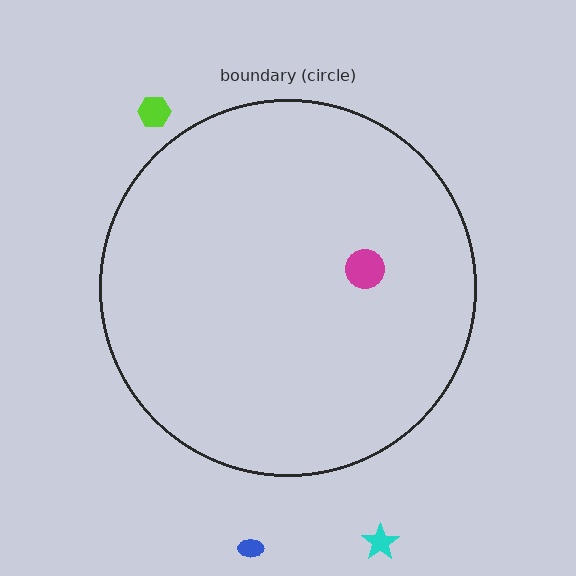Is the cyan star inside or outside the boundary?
Outside.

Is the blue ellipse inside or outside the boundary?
Outside.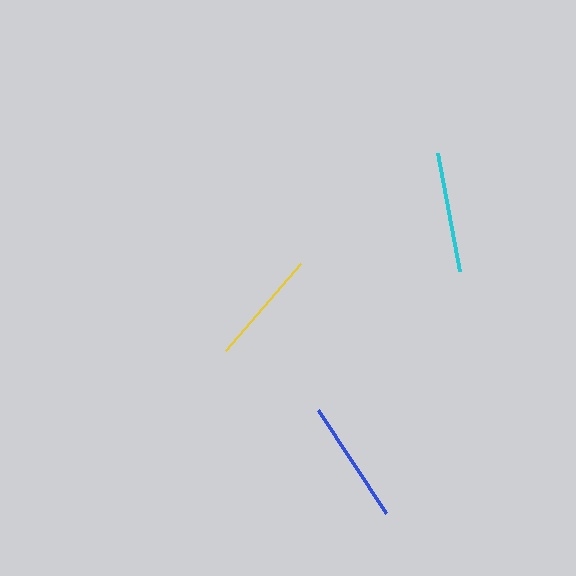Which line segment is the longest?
The blue line is the longest at approximately 123 pixels.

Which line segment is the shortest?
The yellow line is the shortest at approximately 115 pixels.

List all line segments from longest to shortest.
From longest to shortest: blue, cyan, yellow.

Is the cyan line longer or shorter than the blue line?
The blue line is longer than the cyan line.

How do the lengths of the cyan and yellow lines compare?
The cyan and yellow lines are approximately the same length.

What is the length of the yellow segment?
The yellow segment is approximately 115 pixels long.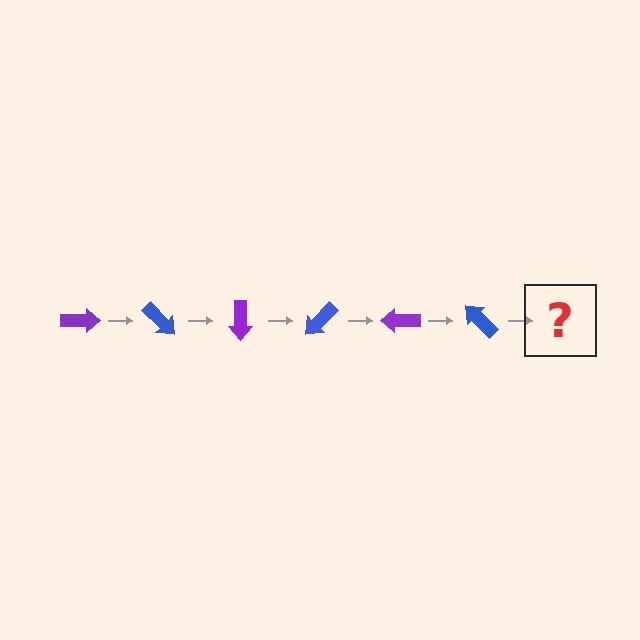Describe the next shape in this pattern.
It should be a purple arrow, rotated 270 degrees from the start.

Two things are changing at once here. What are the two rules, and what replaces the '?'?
The two rules are that it rotates 45 degrees each step and the color cycles through purple and blue. The '?' should be a purple arrow, rotated 270 degrees from the start.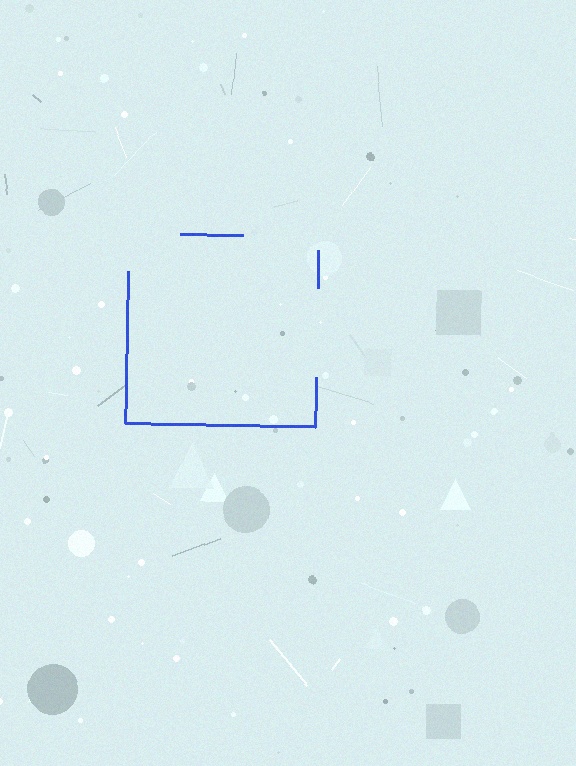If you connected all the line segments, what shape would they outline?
They would outline a square.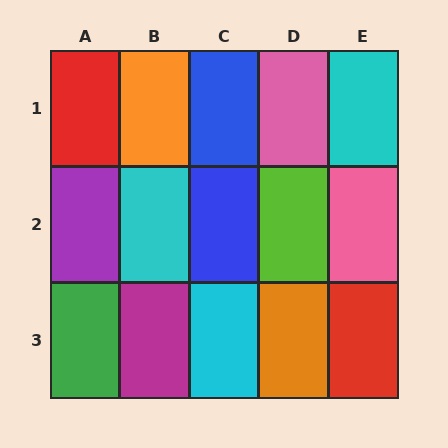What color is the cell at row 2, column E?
Pink.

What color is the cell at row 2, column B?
Cyan.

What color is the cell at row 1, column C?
Blue.